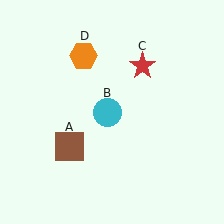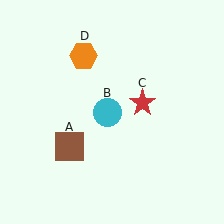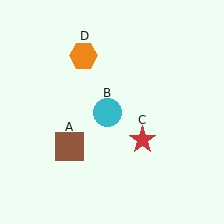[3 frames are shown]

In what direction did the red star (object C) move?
The red star (object C) moved down.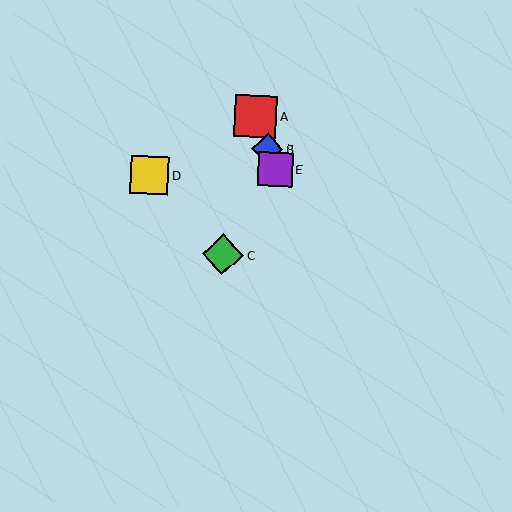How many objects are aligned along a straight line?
3 objects (A, B, E) are aligned along a straight line.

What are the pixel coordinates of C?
Object C is at (223, 254).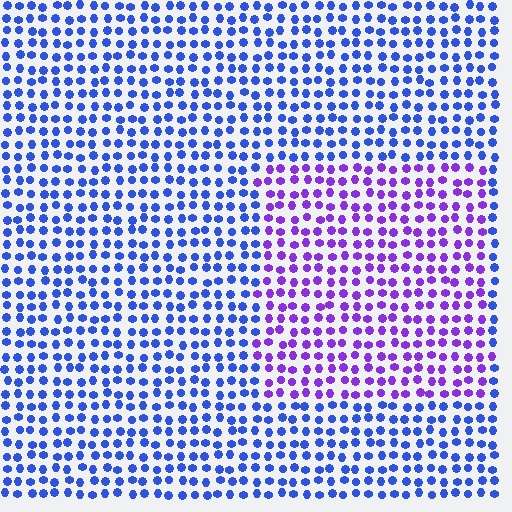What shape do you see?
I see a rectangle.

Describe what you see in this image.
The image is filled with small blue elements in a uniform arrangement. A rectangle-shaped region is visible where the elements are tinted to a slightly different hue, forming a subtle color boundary.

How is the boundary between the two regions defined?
The boundary is defined purely by a slight shift in hue (about 44 degrees). Spacing, size, and orientation are identical on both sides.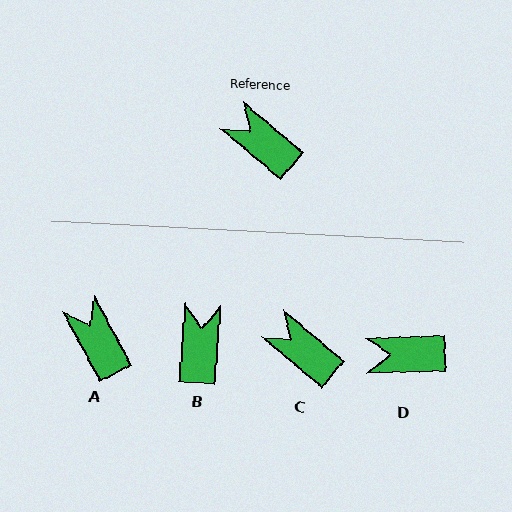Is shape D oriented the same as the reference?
No, it is off by about 42 degrees.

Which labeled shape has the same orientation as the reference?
C.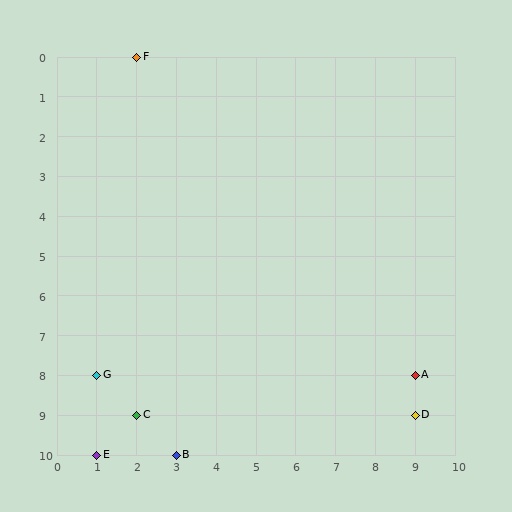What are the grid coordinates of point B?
Point B is at grid coordinates (3, 10).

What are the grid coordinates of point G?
Point G is at grid coordinates (1, 8).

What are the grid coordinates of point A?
Point A is at grid coordinates (9, 8).